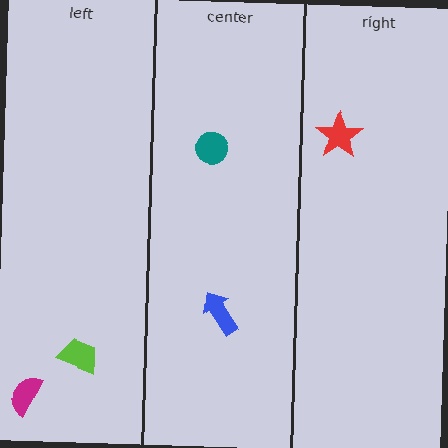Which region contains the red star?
The right region.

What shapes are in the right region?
The red star.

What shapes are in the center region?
The blue arrow, the teal circle.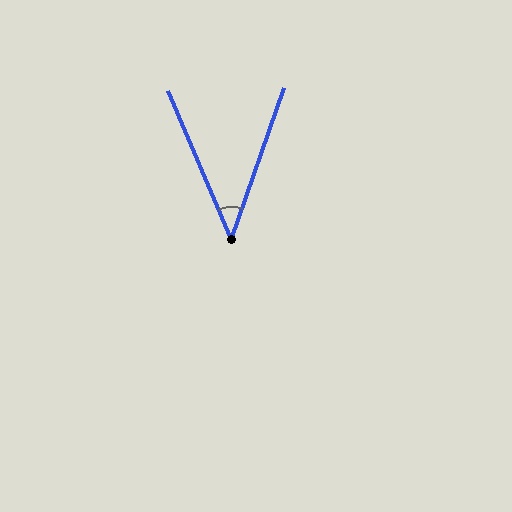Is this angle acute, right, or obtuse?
It is acute.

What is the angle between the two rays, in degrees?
Approximately 42 degrees.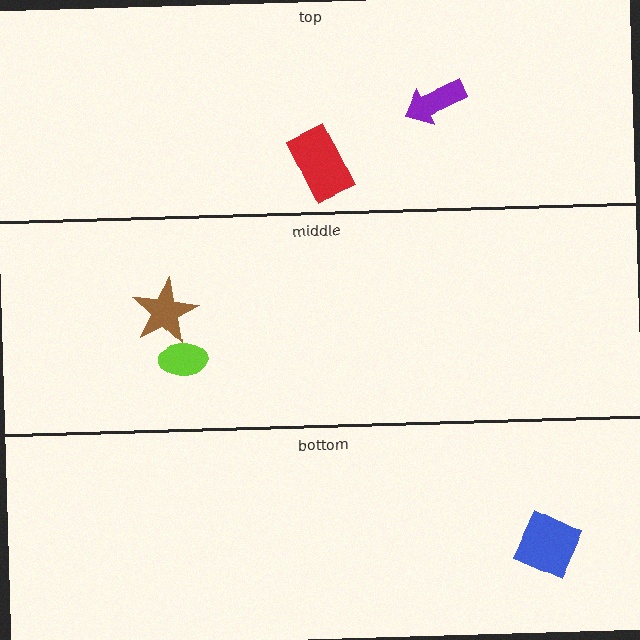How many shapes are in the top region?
2.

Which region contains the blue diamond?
The bottom region.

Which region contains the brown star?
The middle region.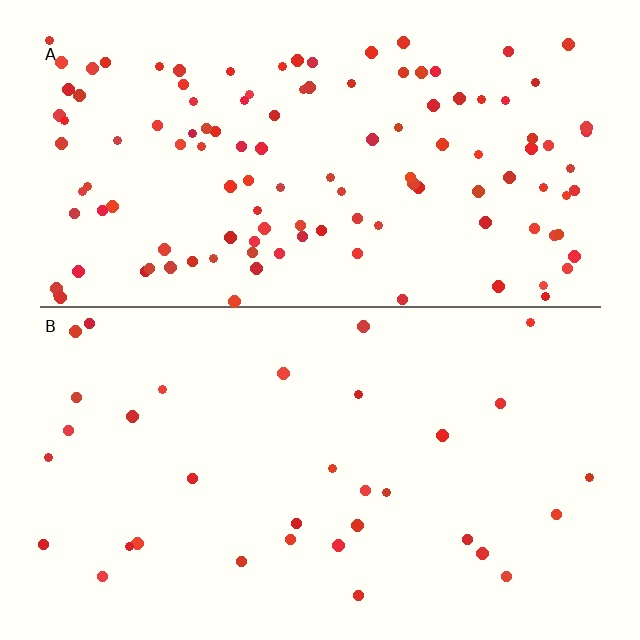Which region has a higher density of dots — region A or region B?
A (the top).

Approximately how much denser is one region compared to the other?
Approximately 3.7× — region A over region B.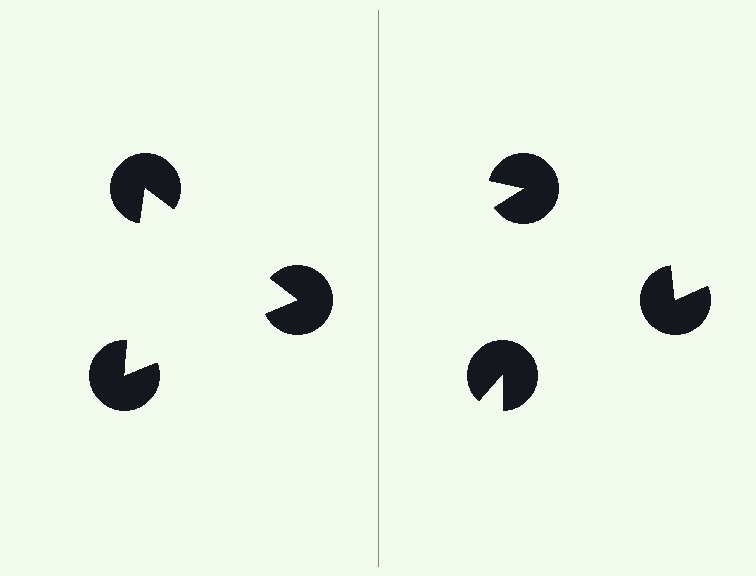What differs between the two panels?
The pac-man discs are positioned identically on both sides; only the wedge orientations differ. On the left they align to a triangle; on the right they are misaligned.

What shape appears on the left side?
An illusory triangle.